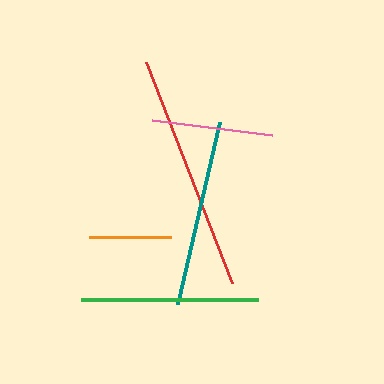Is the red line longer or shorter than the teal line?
The red line is longer than the teal line.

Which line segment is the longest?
The red line is the longest at approximately 237 pixels.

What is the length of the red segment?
The red segment is approximately 237 pixels long.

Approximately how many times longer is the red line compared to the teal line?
The red line is approximately 1.3 times the length of the teal line.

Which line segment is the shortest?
The orange line is the shortest at approximately 82 pixels.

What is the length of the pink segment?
The pink segment is approximately 121 pixels long.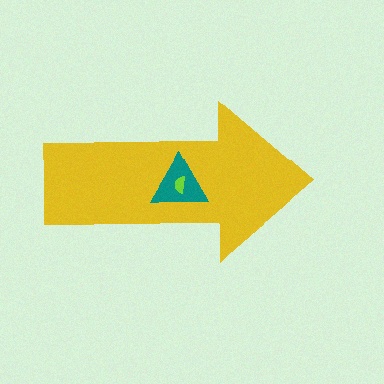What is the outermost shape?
The yellow arrow.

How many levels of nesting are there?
3.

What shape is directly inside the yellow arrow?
The teal triangle.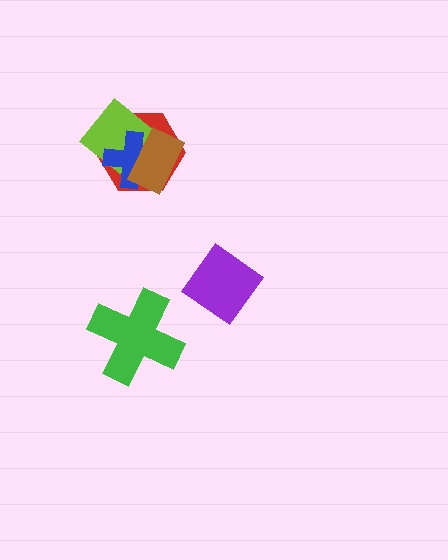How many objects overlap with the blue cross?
3 objects overlap with the blue cross.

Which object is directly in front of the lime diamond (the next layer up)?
The blue cross is directly in front of the lime diamond.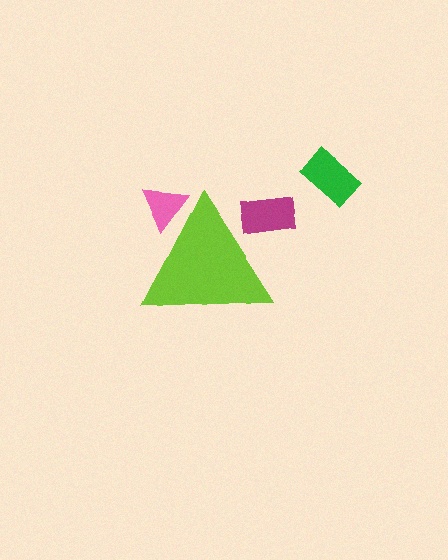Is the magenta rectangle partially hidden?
Yes, the magenta rectangle is partially hidden behind the lime triangle.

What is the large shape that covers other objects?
A lime triangle.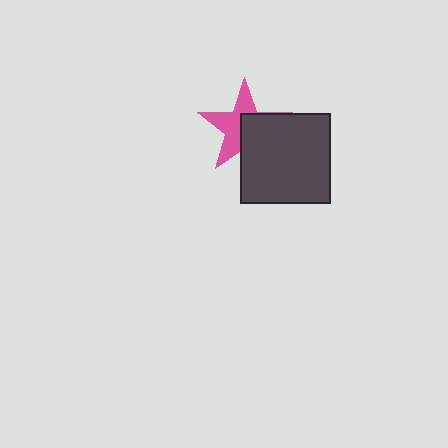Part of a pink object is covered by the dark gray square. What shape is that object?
It is a star.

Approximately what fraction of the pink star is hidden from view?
Roughly 47% of the pink star is hidden behind the dark gray square.